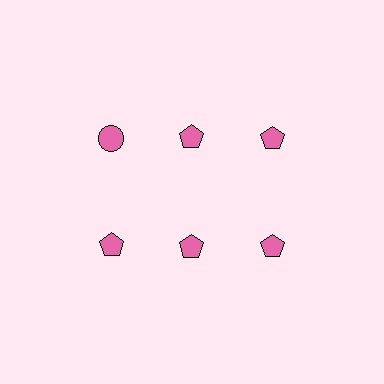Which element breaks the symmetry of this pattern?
The pink circle in the top row, leftmost column breaks the symmetry. All other shapes are pink pentagons.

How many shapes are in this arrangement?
There are 6 shapes arranged in a grid pattern.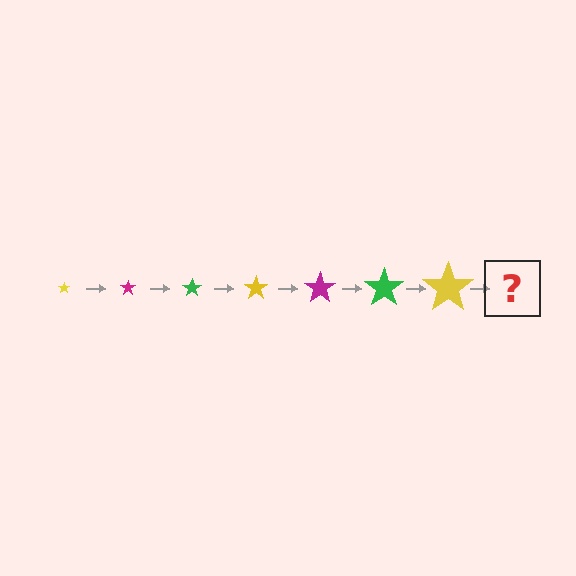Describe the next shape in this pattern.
It should be a magenta star, larger than the previous one.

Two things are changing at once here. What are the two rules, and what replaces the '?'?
The two rules are that the star grows larger each step and the color cycles through yellow, magenta, and green. The '?' should be a magenta star, larger than the previous one.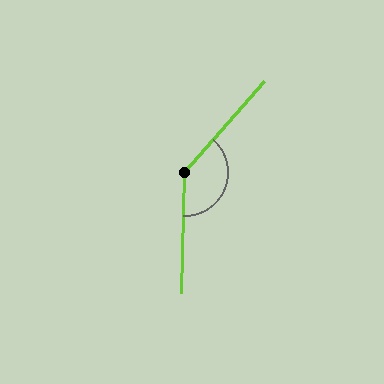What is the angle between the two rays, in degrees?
Approximately 140 degrees.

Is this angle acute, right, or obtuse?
It is obtuse.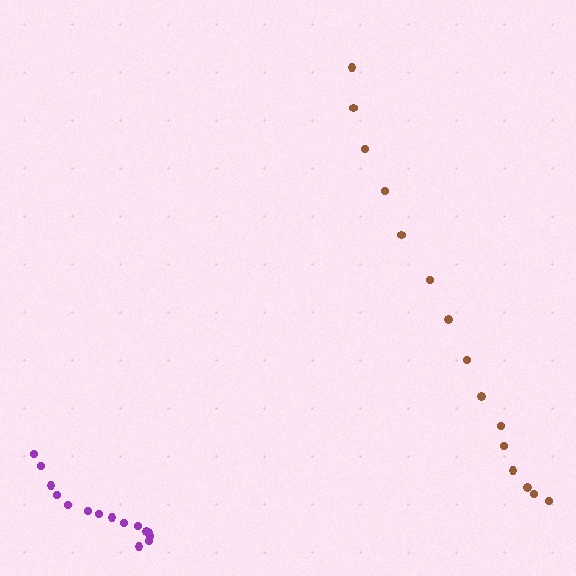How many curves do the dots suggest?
There are 2 distinct paths.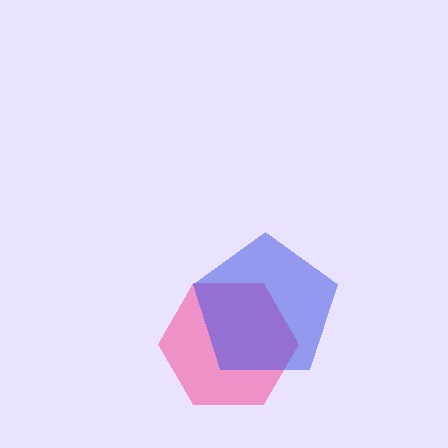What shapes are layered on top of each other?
The layered shapes are: a pink hexagon, a blue pentagon.